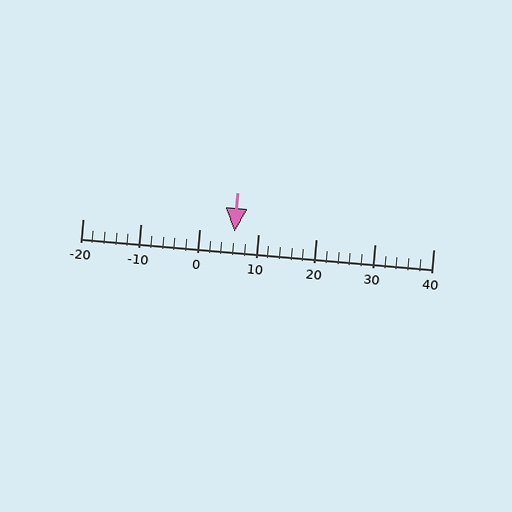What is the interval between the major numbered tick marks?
The major tick marks are spaced 10 units apart.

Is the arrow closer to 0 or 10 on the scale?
The arrow is closer to 10.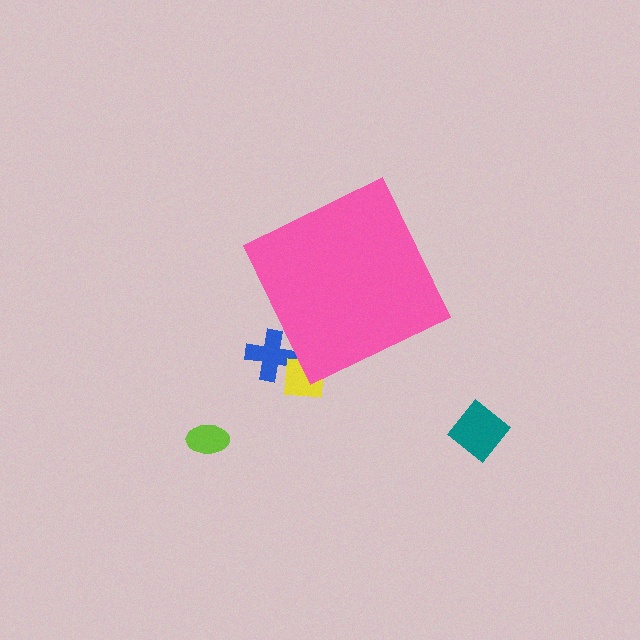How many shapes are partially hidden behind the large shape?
2 shapes are partially hidden.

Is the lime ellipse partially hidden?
No, the lime ellipse is fully visible.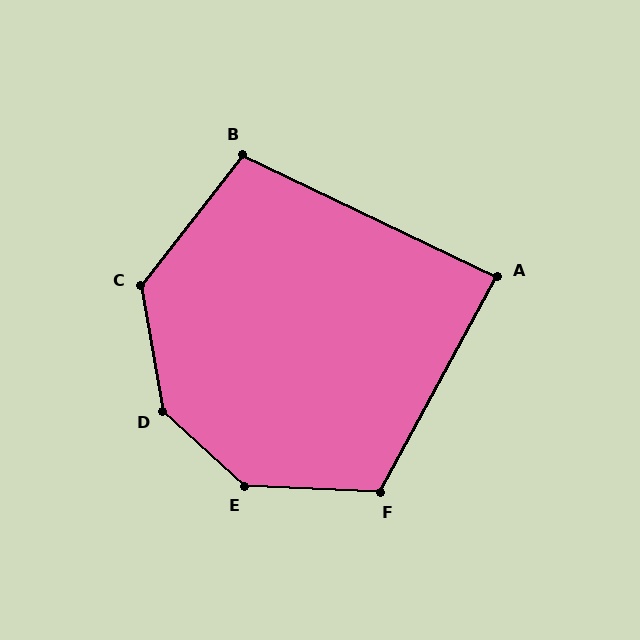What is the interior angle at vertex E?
Approximately 140 degrees (obtuse).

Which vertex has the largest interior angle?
D, at approximately 142 degrees.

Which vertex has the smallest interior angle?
A, at approximately 87 degrees.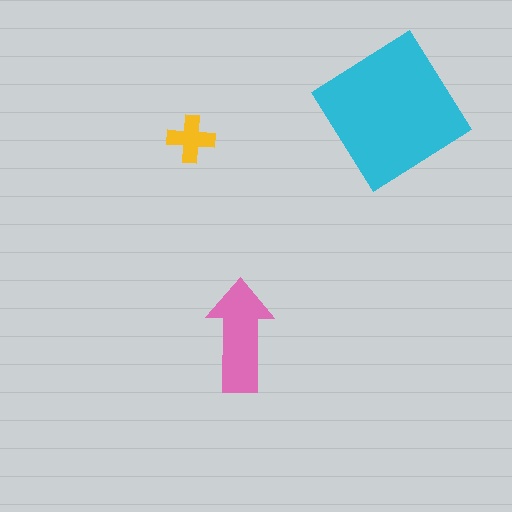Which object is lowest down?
The pink arrow is bottommost.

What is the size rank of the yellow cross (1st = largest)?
3rd.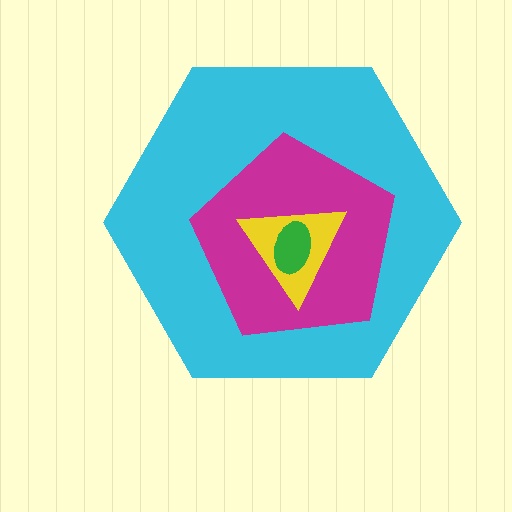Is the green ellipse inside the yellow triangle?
Yes.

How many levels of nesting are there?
4.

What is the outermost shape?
The cyan hexagon.